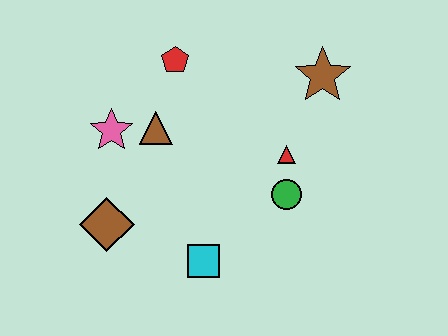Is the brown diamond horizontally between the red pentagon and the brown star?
No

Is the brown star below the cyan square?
No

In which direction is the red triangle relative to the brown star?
The red triangle is below the brown star.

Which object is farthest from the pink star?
The brown star is farthest from the pink star.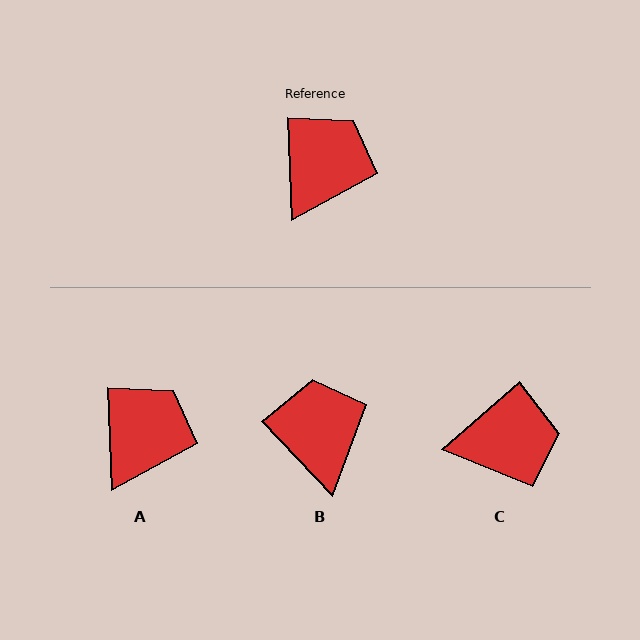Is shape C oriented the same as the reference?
No, it is off by about 51 degrees.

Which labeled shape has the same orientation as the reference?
A.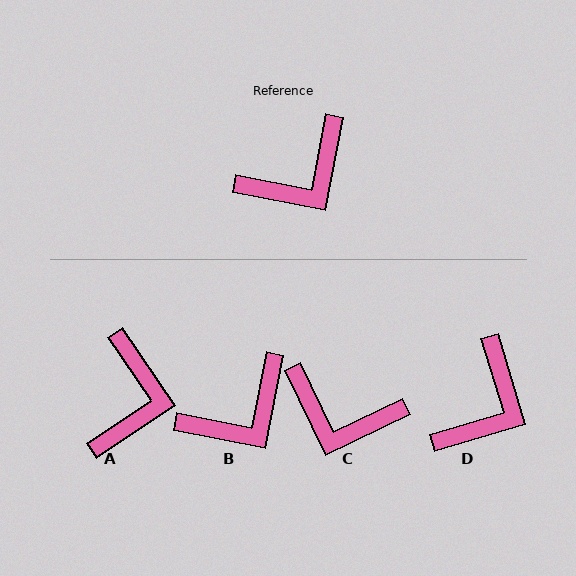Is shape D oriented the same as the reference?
No, it is off by about 28 degrees.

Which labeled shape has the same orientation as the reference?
B.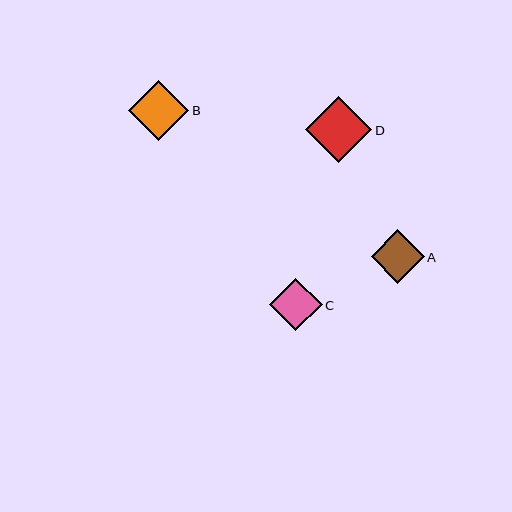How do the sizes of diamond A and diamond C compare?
Diamond A and diamond C are approximately the same size.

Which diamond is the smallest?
Diamond C is the smallest with a size of approximately 52 pixels.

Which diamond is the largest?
Diamond D is the largest with a size of approximately 66 pixels.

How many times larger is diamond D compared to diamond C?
Diamond D is approximately 1.3 times the size of diamond C.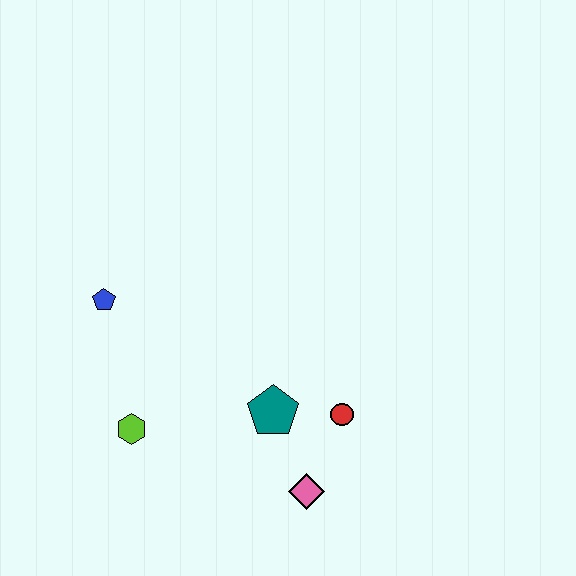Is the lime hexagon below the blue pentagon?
Yes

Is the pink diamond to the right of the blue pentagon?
Yes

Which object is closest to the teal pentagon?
The red circle is closest to the teal pentagon.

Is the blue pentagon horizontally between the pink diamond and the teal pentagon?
No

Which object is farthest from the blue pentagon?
The pink diamond is farthest from the blue pentagon.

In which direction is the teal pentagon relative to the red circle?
The teal pentagon is to the left of the red circle.